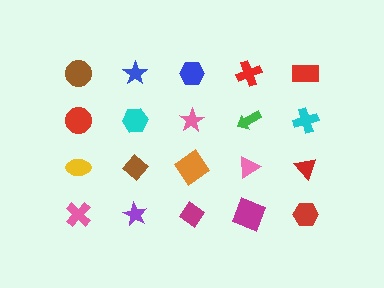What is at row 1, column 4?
A red cross.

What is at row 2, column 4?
A green arrow.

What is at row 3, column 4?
A pink triangle.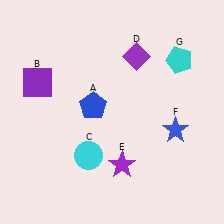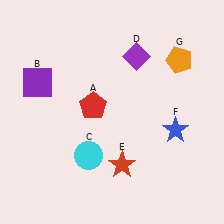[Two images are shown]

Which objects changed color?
A changed from blue to red. E changed from purple to red. G changed from cyan to orange.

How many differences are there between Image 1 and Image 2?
There are 3 differences between the two images.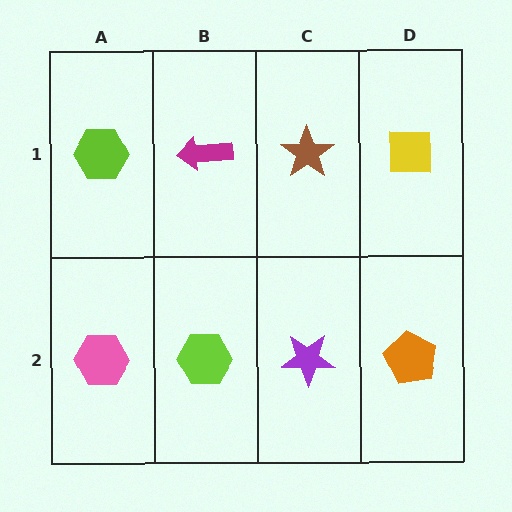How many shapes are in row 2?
4 shapes.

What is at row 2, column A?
A pink hexagon.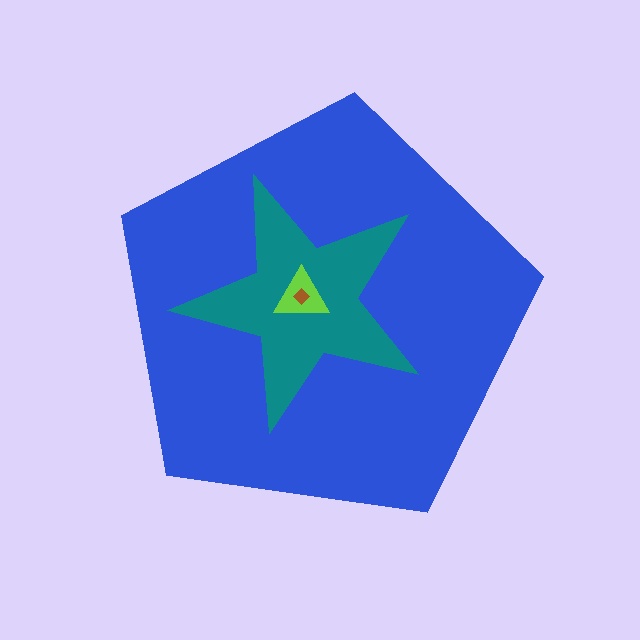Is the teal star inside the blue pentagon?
Yes.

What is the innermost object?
The brown diamond.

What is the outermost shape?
The blue pentagon.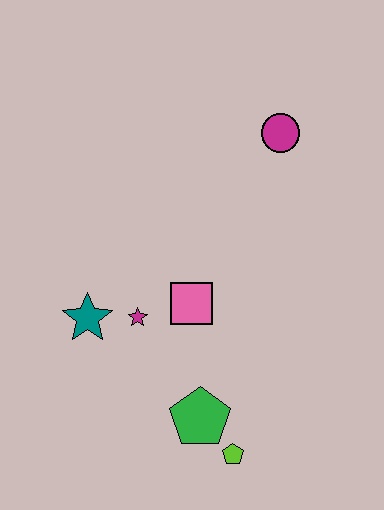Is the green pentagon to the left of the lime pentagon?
Yes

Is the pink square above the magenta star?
Yes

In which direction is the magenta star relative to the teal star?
The magenta star is to the right of the teal star.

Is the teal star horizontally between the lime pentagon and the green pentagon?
No